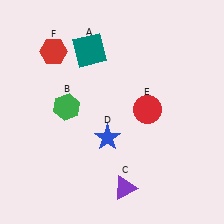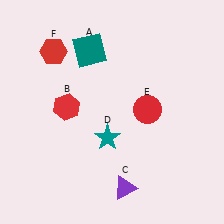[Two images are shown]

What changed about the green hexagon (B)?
In Image 1, B is green. In Image 2, it changed to red.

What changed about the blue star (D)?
In Image 1, D is blue. In Image 2, it changed to teal.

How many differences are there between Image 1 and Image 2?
There are 2 differences between the two images.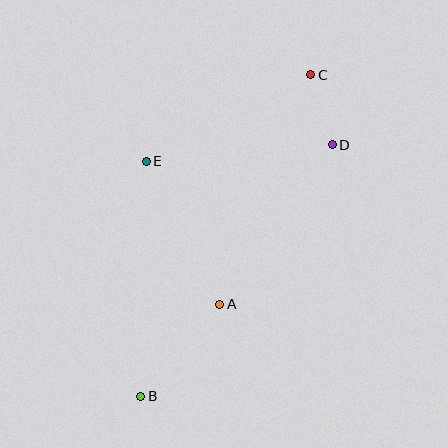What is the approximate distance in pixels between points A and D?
The distance between A and D is approximately 195 pixels.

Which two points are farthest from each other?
Points B and C are farthest from each other.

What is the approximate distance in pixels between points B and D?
The distance between B and D is approximately 316 pixels.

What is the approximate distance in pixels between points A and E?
The distance between A and E is approximately 161 pixels.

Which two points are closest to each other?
Points C and D are closest to each other.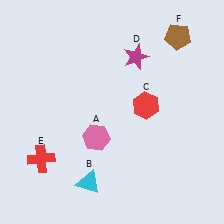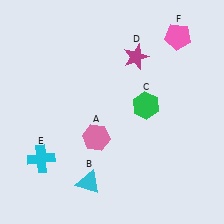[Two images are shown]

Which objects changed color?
C changed from red to green. E changed from red to cyan. F changed from brown to pink.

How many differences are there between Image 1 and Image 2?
There are 3 differences between the two images.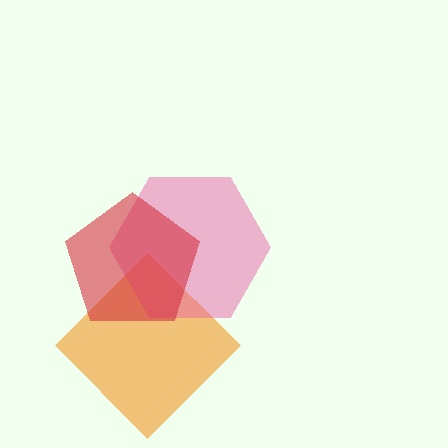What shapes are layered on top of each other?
The layered shapes are: an orange diamond, a pink hexagon, a red pentagon.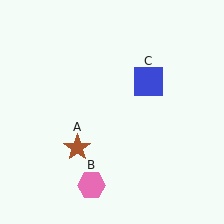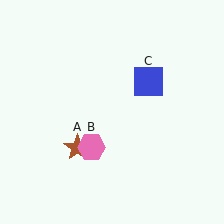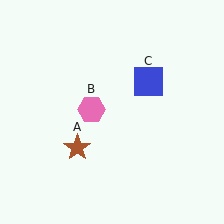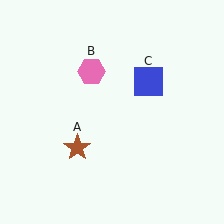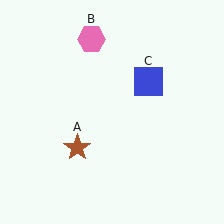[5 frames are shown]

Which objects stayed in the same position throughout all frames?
Brown star (object A) and blue square (object C) remained stationary.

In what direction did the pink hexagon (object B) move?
The pink hexagon (object B) moved up.